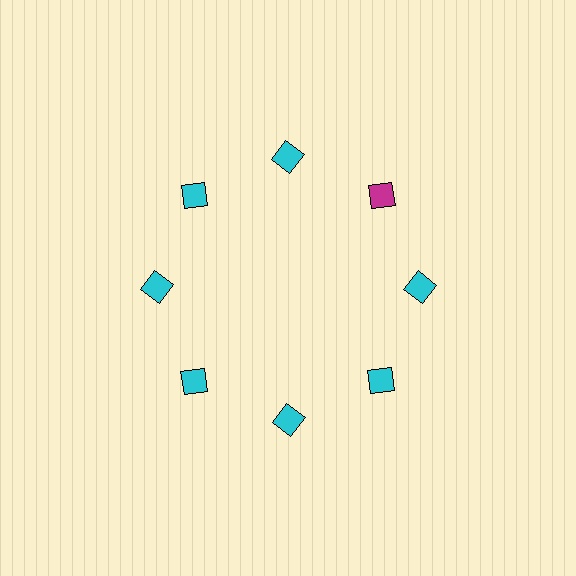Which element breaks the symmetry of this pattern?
The magenta square at roughly the 2 o'clock position breaks the symmetry. All other shapes are cyan squares.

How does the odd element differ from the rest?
It has a different color: magenta instead of cyan.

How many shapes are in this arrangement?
There are 8 shapes arranged in a ring pattern.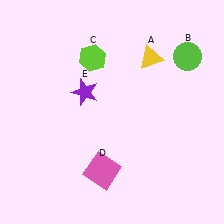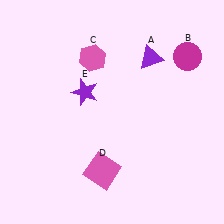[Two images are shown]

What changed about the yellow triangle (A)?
In Image 1, A is yellow. In Image 2, it changed to purple.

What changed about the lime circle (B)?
In Image 1, B is lime. In Image 2, it changed to magenta.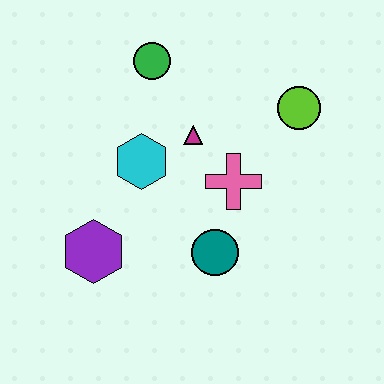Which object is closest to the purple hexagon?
The cyan hexagon is closest to the purple hexagon.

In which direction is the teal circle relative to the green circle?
The teal circle is below the green circle.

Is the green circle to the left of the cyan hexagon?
No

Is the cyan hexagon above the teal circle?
Yes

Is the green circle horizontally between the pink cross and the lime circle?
No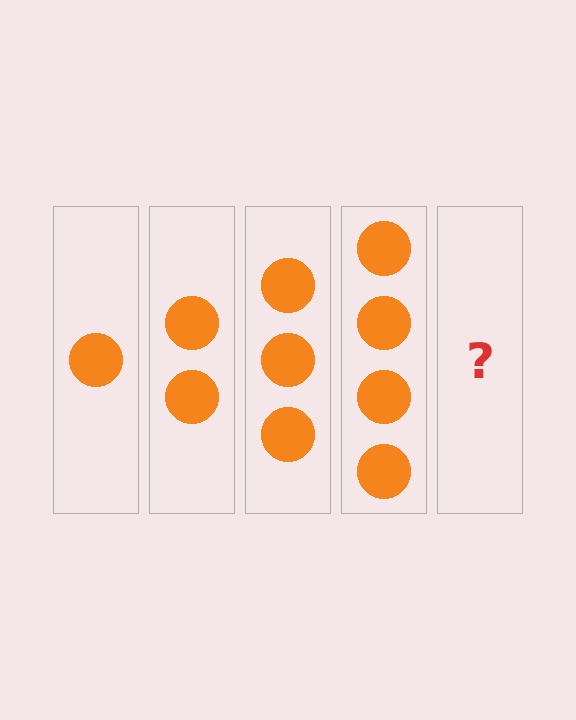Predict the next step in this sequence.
The next step is 5 circles.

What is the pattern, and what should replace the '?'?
The pattern is that each step adds one more circle. The '?' should be 5 circles.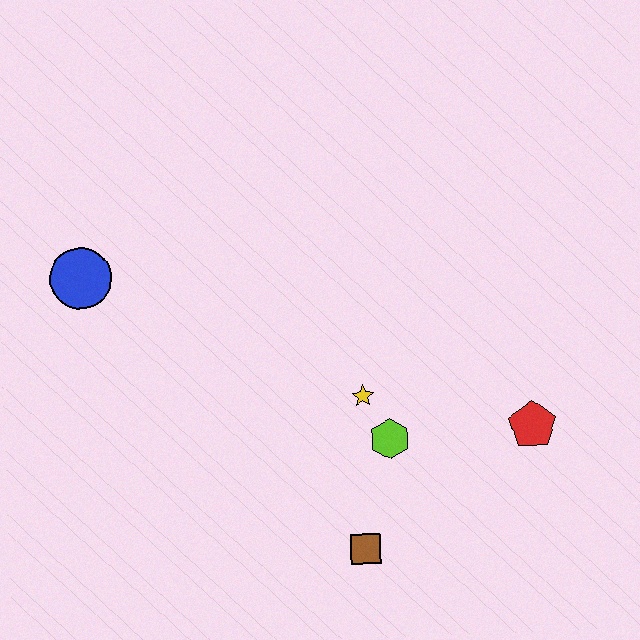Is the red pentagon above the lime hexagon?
Yes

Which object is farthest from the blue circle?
The red pentagon is farthest from the blue circle.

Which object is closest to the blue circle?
The yellow star is closest to the blue circle.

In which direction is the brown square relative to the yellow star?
The brown square is below the yellow star.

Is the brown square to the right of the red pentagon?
No